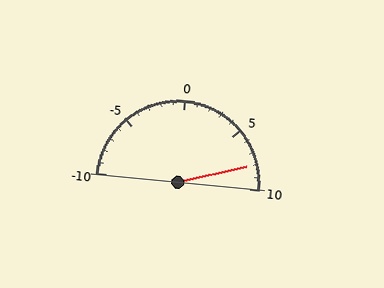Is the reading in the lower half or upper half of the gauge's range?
The reading is in the upper half of the range (-10 to 10).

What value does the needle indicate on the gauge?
The needle indicates approximately 8.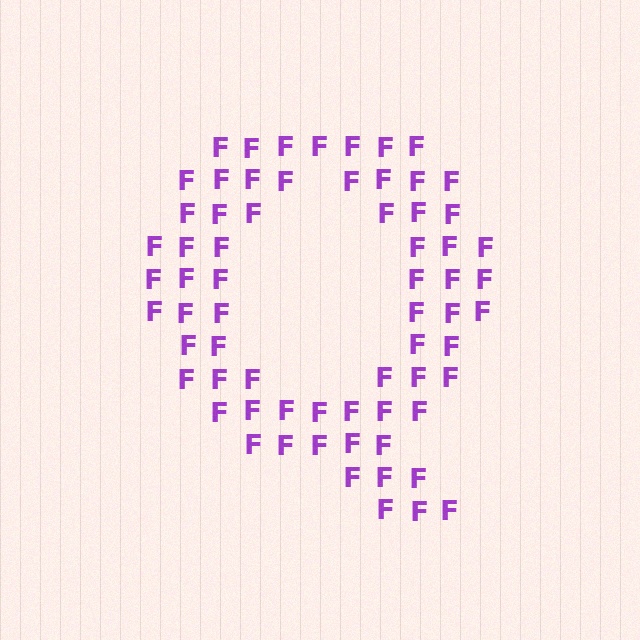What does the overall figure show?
The overall figure shows the letter Q.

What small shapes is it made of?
It is made of small letter F's.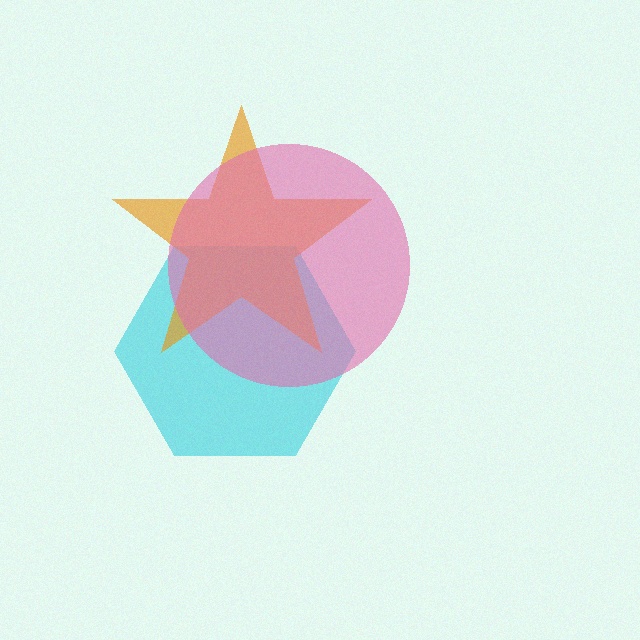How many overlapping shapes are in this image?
There are 3 overlapping shapes in the image.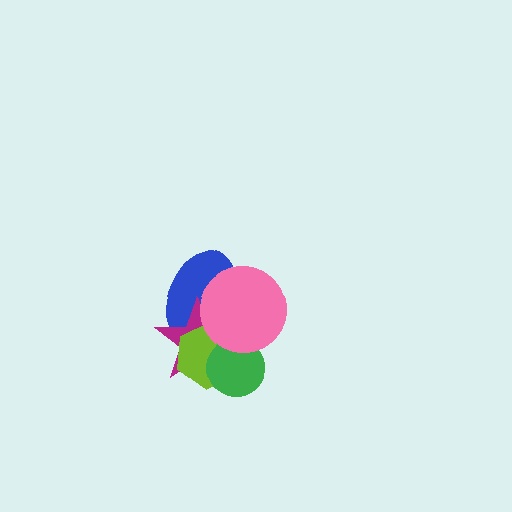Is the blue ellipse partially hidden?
Yes, it is partially covered by another shape.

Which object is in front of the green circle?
The pink circle is in front of the green circle.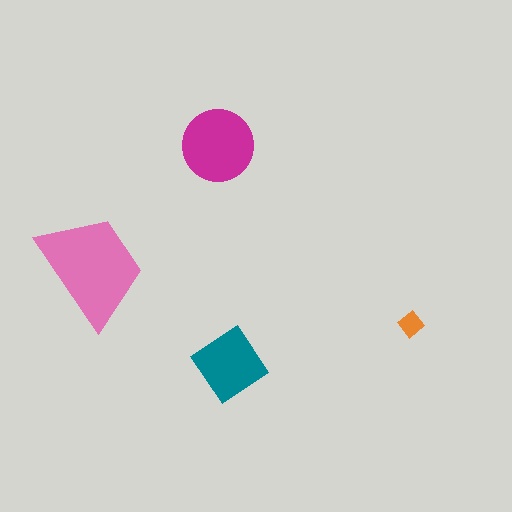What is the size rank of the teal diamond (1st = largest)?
3rd.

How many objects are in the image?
There are 4 objects in the image.